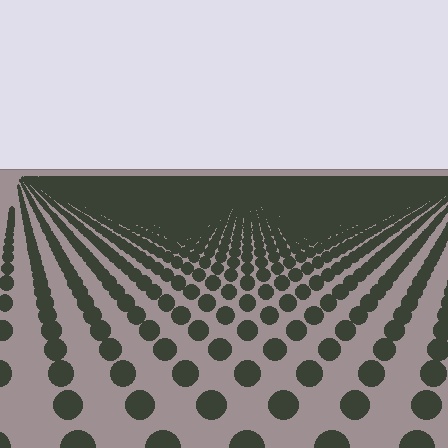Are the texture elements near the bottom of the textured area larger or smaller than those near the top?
Larger. Near the bottom, elements are closer to the viewer and appear at a bigger on-screen size.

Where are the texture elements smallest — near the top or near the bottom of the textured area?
Near the top.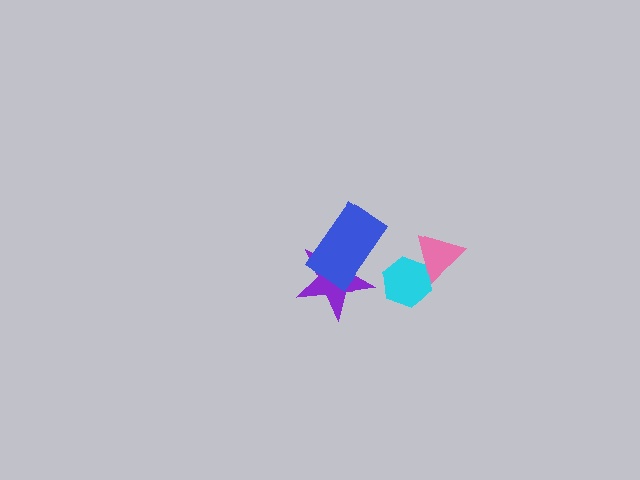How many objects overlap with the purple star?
1 object overlaps with the purple star.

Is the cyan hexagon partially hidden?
Yes, it is partially covered by another shape.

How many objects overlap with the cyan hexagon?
1 object overlaps with the cyan hexagon.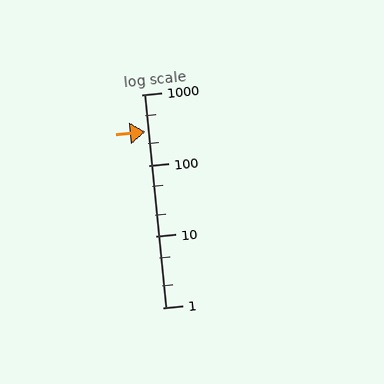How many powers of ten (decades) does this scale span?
The scale spans 3 decades, from 1 to 1000.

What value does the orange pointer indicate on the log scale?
The pointer indicates approximately 300.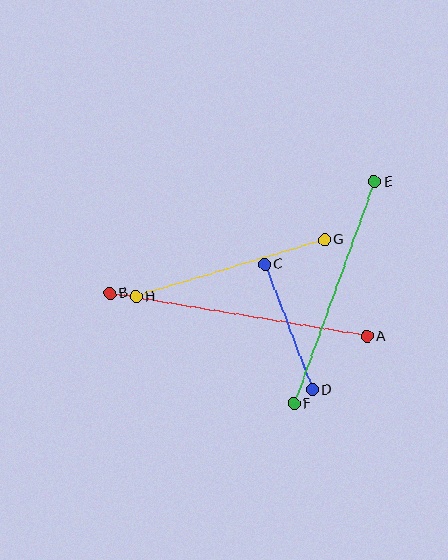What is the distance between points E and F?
The distance is approximately 236 pixels.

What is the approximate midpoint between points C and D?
The midpoint is at approximately (288, 327) pixels.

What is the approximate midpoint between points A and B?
The midpoint is at approximately (238, 315) pixels.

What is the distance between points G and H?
The distance is approximately 197 pixels.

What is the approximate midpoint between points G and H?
The midpoint is at approximately (230, 268) pixels.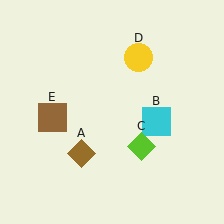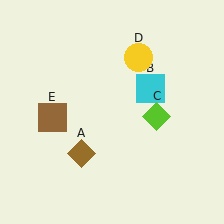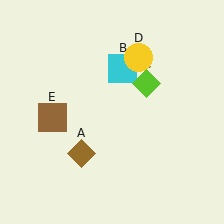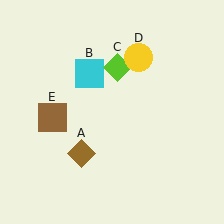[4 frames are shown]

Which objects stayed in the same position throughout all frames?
Brown diamond (object A) and yellow circle (object D) and brown square (object E) remained stationary.